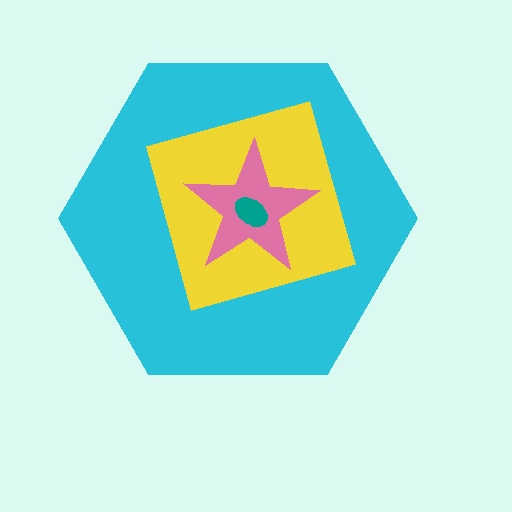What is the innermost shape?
The teal ellipse.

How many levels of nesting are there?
4.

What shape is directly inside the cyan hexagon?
The yellow square.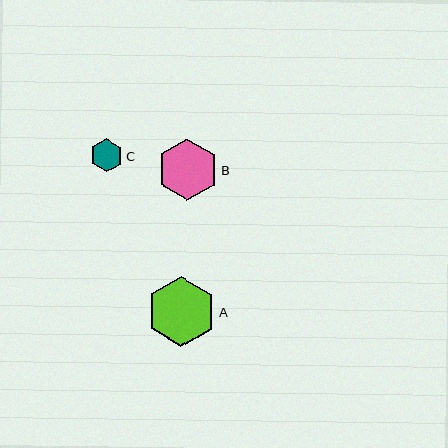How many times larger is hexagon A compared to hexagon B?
Hexagon A is approximately 1.1 times the size of hexagon B.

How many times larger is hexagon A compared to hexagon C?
Hexagon A is approximately 2.1 times the size of hexagon C.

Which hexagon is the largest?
Hexagon A is the largest with a size of approximately 70 pixels.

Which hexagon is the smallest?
Hexagon C is the smallest with a size of approximately 33 pixels.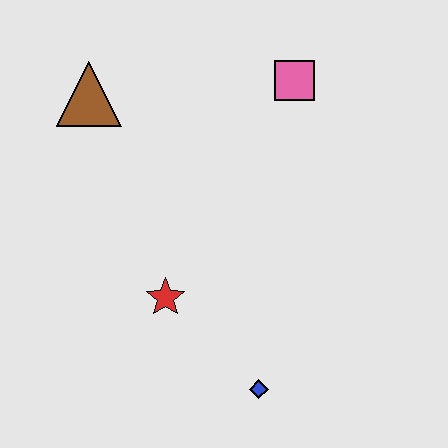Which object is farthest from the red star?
The pink square is farthest from the red star.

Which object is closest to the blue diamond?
The red star is closest to the blue diamond.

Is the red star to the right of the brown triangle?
Yes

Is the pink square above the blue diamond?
Yes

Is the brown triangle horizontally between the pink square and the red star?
No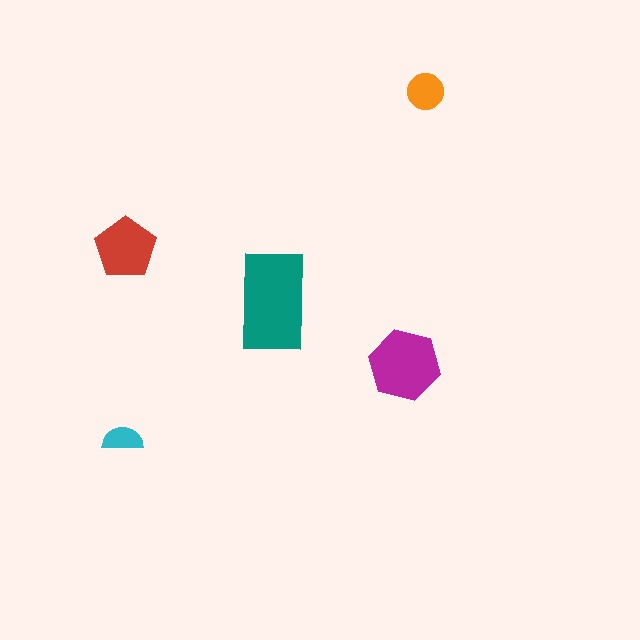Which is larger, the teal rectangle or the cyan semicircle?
The teal rectangle.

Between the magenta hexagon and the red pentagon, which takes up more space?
The magenta hexagon.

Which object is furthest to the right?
The orange circle is rightmost.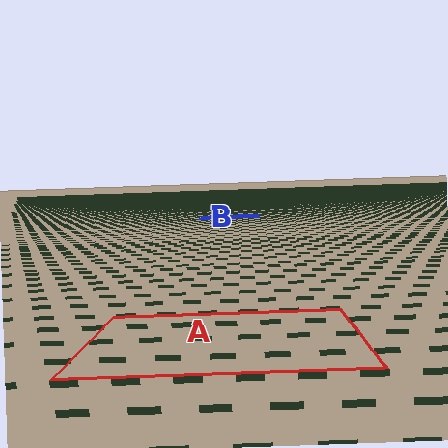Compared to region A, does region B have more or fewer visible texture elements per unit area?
Region B has more texture elements per unit area — they are packed more densely because it is farther away.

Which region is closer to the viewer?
Region A is closer. The texture elements there are larger and more spread out.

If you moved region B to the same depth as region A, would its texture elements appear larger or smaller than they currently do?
They would appear larger. At a closer depth, the same texture elements are projected at a bigger on-screen size.